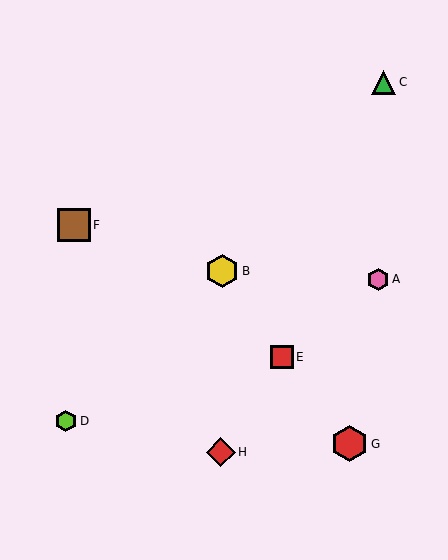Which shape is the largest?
The red hexagon (labeled G) is the largest.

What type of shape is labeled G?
Shape G is a red hexagon.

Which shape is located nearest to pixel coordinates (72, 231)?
The brown square (labeled F) at (74, 225) is nearest to that location.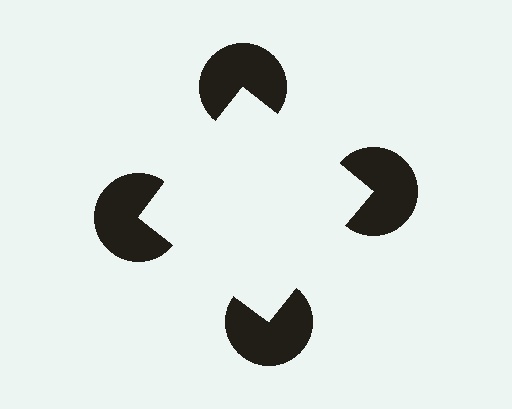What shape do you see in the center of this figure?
An illusory square — its edges are inferred from the aligned wedge cuts in the pac-man discs, not physically drawn.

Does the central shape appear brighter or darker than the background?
It typically appears slightly brighter than the background, even though no actual brightness change is drawn.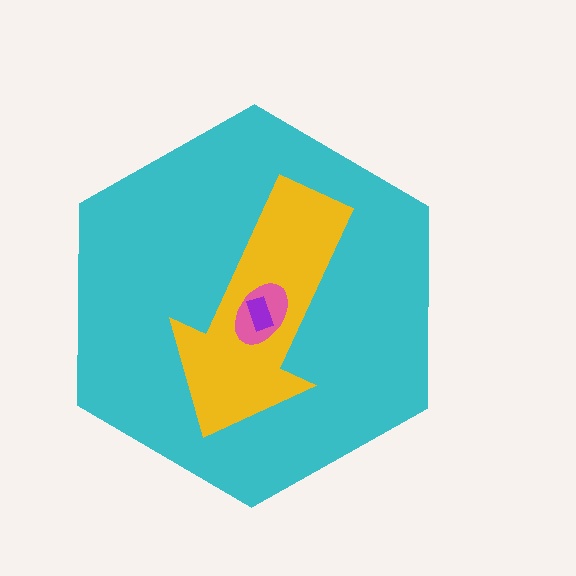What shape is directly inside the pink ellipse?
The purple rectangle.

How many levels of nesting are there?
4.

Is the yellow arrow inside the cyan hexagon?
Yes.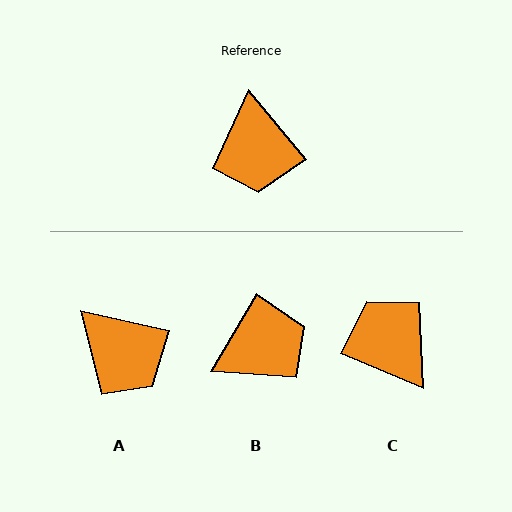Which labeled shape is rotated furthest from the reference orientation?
C, about 153 degrees away.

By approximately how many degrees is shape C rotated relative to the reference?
Approximately 153 degrees clockwise.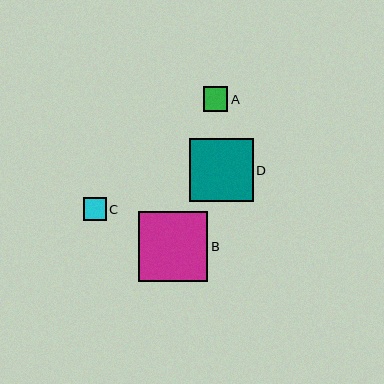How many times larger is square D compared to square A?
Square D is approximately 2.6 times the size of square A.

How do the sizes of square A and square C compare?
Square A and square C are approximately the same size.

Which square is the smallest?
Square C is the smallest with a size of approximately 23 pixels.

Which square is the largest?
Square B is the largest with a size of approximately 70 pixels.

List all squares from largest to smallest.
From largest to smallest: B, D, A, C.